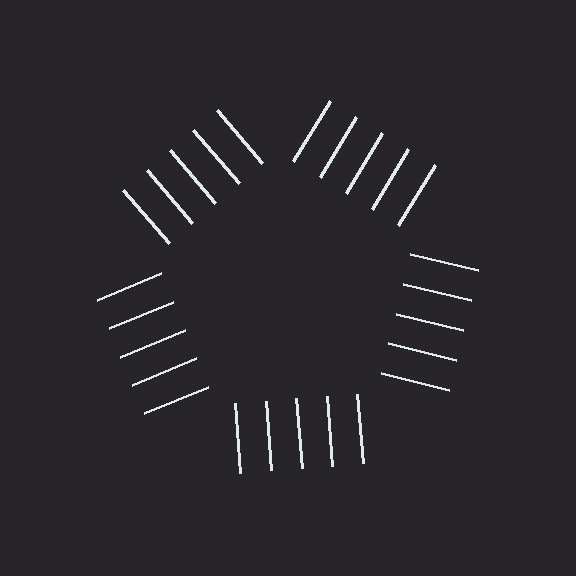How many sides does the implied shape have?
5 sides — the line-ends trace a pentagon.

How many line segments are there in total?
25 — 5 along each of the 5 edges.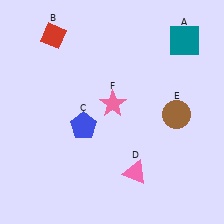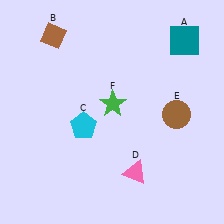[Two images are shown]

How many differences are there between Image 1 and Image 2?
There are 3 differences between the two images.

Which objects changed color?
B changed from red to brown. C changed from blue to cyan. F changed from pink to green.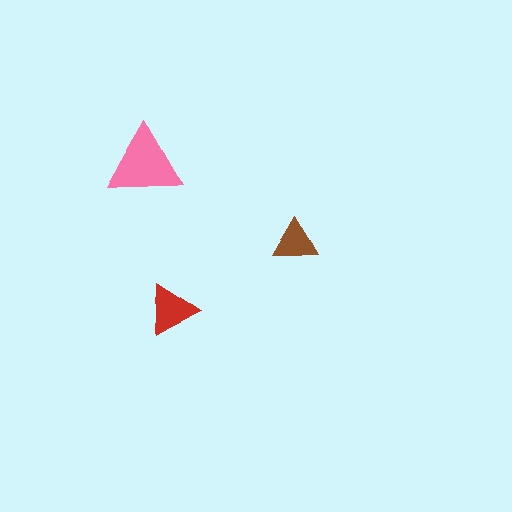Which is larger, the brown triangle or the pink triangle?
The pink one.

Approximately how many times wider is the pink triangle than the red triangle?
About 1.5 times wider.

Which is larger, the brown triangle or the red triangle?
The red one.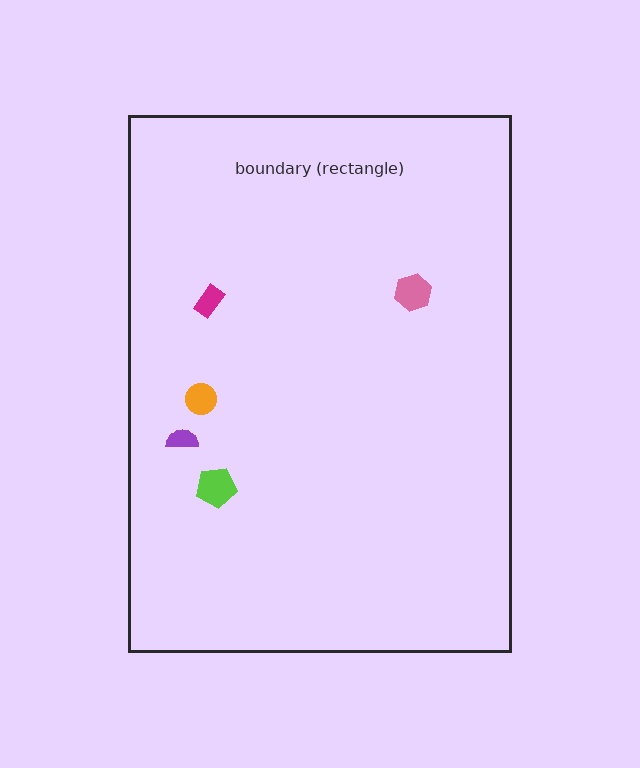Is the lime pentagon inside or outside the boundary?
Inside.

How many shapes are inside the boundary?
5 inside, 0 outside.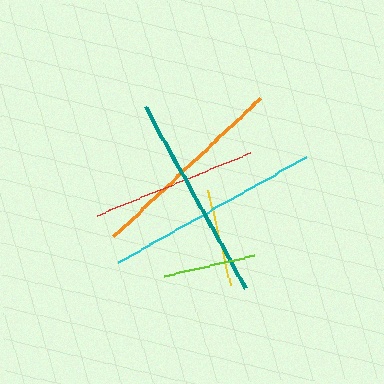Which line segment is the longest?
The cyan line is the longest at approximately 216 pixels.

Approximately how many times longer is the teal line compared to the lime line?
The teal line is approximately 2.3 times the length of the lime line.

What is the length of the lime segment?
The lime segment is approximately 92 pixels long.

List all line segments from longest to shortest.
From longest to shortest: cyan, teal, orange, red, yellow, lime.